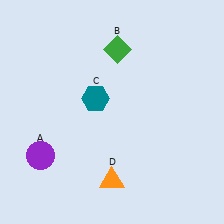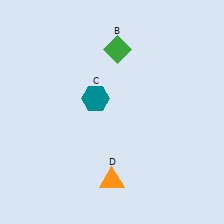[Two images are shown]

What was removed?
The purple circle (A) was removed in Image 2.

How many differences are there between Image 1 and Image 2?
There is 1 difference between the two images.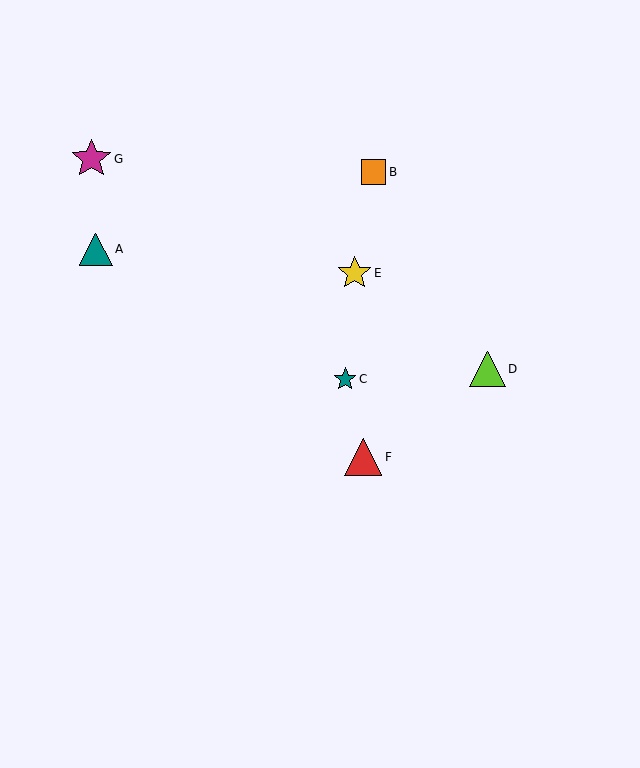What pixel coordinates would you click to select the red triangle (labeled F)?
Click at (363, 457) to select the red triangle F.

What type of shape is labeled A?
Shape A is a teal triangle.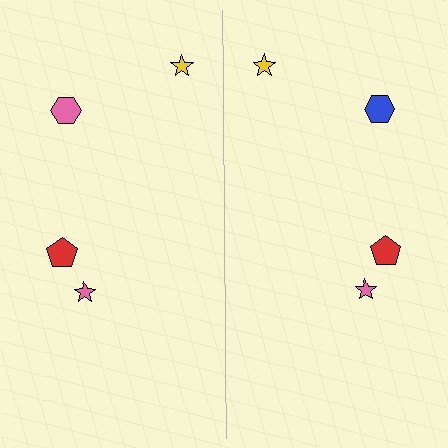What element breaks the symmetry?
The blue hexagon on the right side breaks the symmetry — its mirror counterpart is pink.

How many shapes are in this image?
There are 8 shapes in this image.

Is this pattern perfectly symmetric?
No, the pattern is not perfectly symmetric. The blue hexagon on the right side breaks the symmetry — its mirror counterpart is pink.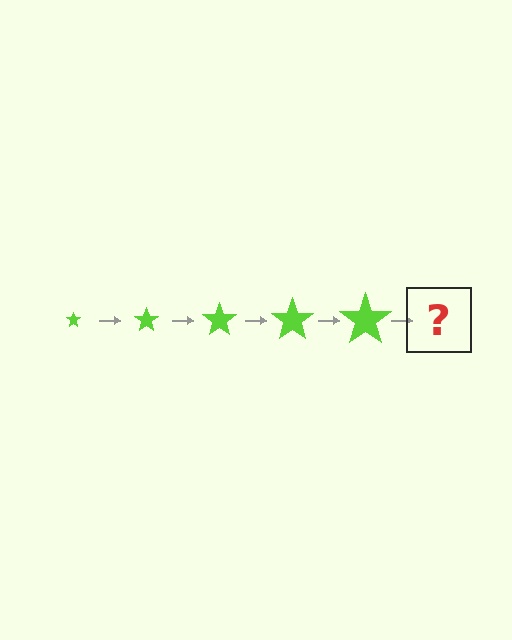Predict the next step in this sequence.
The next step is a lime star, larger than the previous one.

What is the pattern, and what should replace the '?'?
The pattern is that the star gets progressively larger each step. The '?' should be a lime star, larger than the previous one.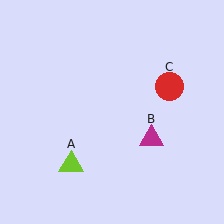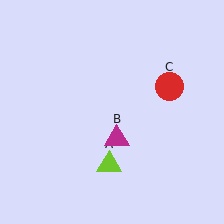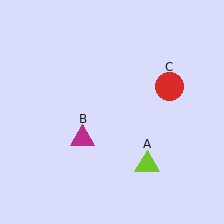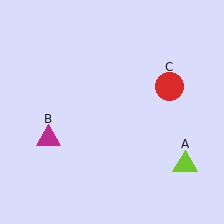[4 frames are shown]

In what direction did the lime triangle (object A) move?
The lime triangle (object A) moved right.